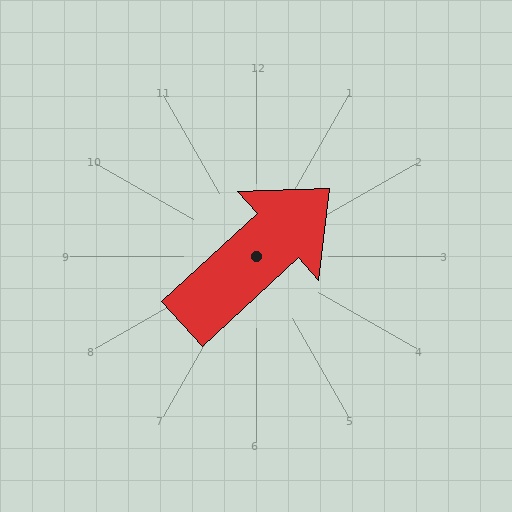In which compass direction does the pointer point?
Northeast.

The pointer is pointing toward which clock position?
Roughly 2 o'clock.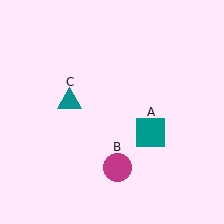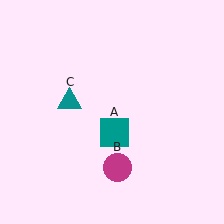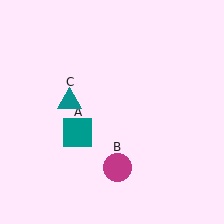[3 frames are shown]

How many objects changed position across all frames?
1 object changed position: teal square (object A).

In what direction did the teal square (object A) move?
The teal square (object A) moved left.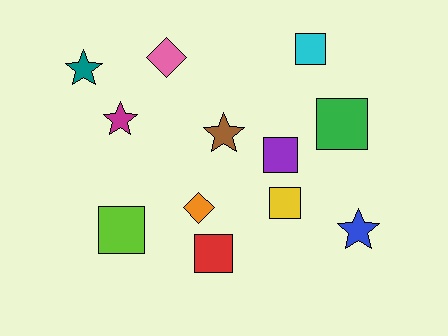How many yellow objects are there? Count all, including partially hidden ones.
There is 1 yellow object.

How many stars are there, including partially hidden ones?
There are 4 stars.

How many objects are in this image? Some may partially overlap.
There are 12 objects.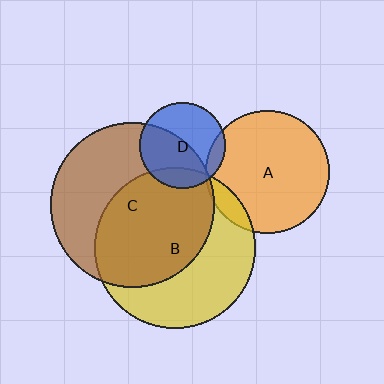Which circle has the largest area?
Circle C (brown).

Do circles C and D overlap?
Yes.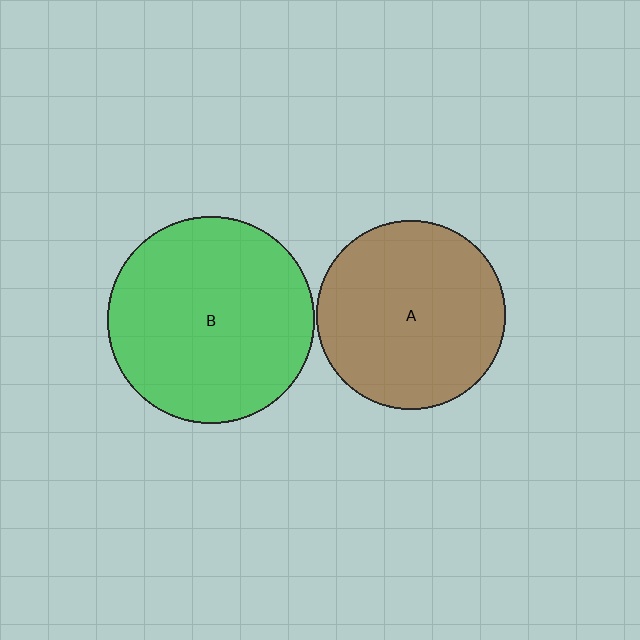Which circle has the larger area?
Circle B (green).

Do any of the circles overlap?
No, none of the circles overlap.